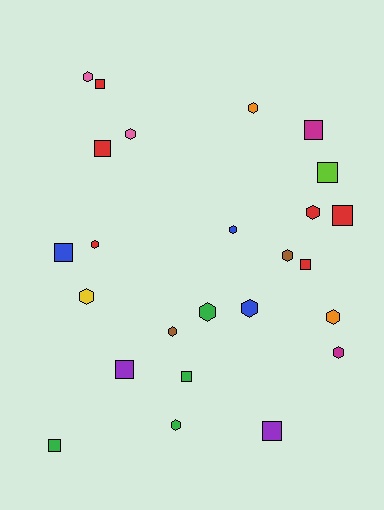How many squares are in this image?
There are 11 squares.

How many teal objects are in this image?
There are no teal objects.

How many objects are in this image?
There are 25 objects.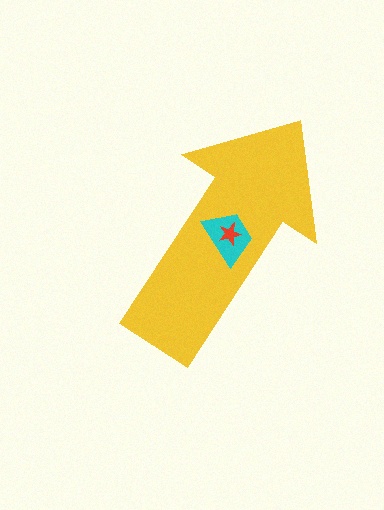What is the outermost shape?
The yellow arrow.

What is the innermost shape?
The red star.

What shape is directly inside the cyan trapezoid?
The red star.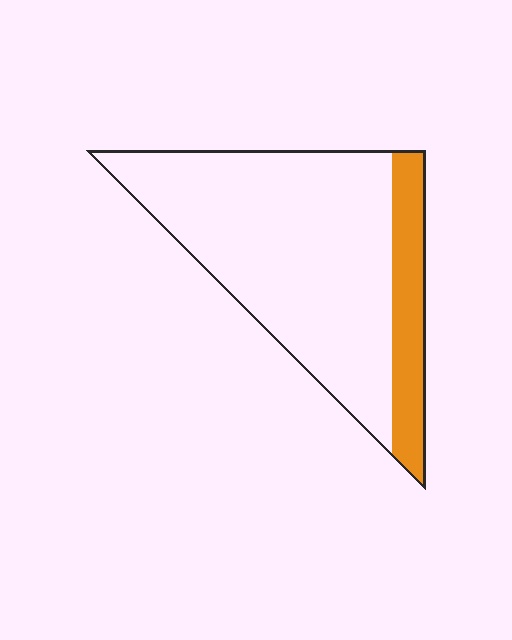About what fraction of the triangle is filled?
About one fifth (1/5).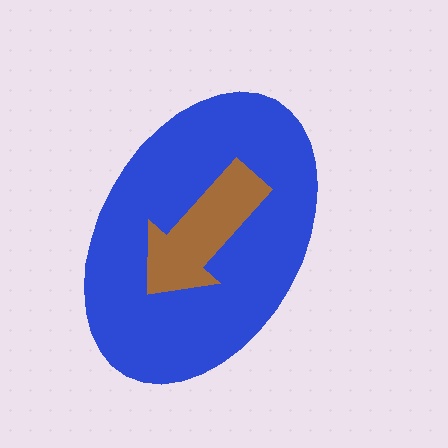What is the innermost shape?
The brown arrow.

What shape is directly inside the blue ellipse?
The brown arrow.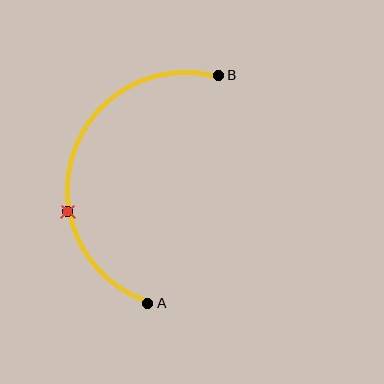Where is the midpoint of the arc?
The arc midpoint is the point on the curve farthest from the straight line joining A and B. It sits to the left of that line.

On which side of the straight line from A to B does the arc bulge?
The arc bulges to the left of the straight line connecting A and B.